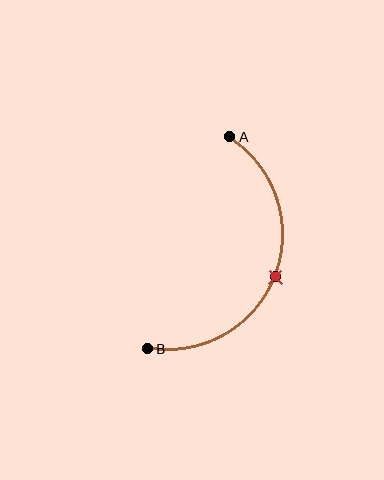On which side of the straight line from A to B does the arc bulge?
The arc bulges to the right of the straight line connecting A and B.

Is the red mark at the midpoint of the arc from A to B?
Yes. The red mark lies on the arc at equal arc-length from both A and B — it is the arc midpoint.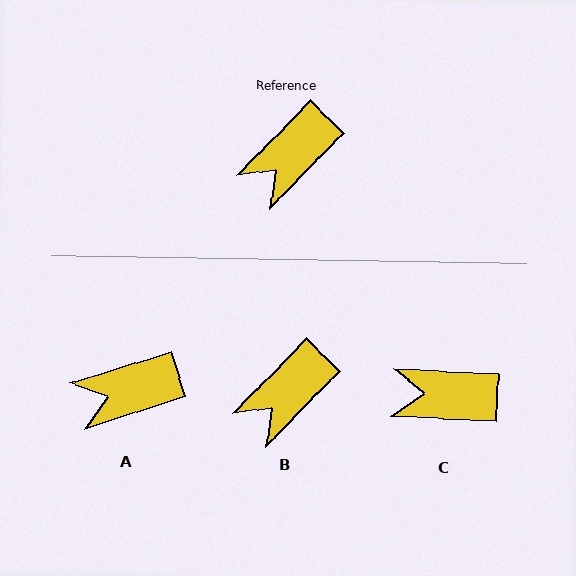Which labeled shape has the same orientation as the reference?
B.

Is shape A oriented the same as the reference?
No, it is off by about 28 degrees.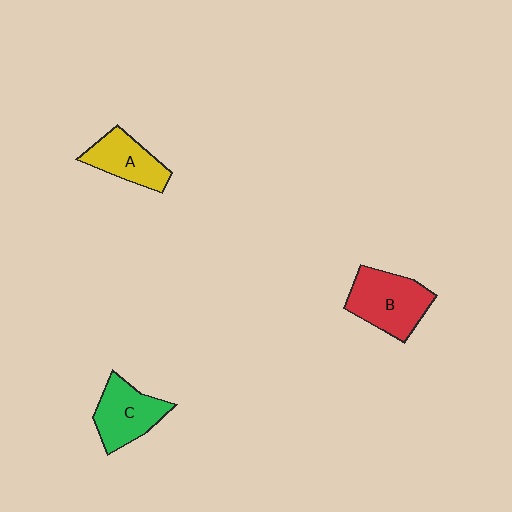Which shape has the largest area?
Shape B (red).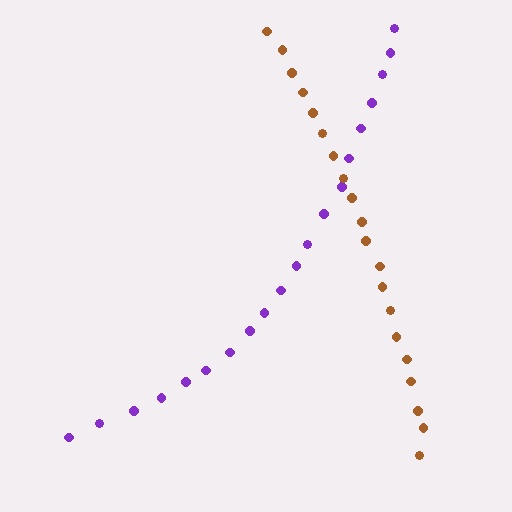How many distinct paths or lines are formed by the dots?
There are 2 distinct paths.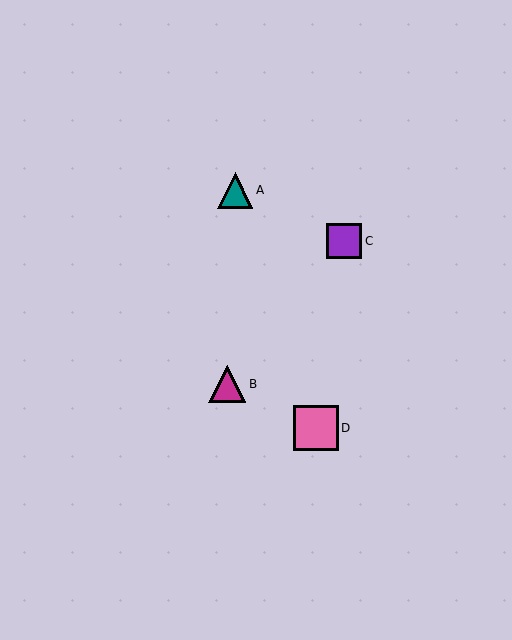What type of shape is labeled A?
Shape A is a teal triangle.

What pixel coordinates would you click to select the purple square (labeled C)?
Click at (344, 241) to select the purple square C.